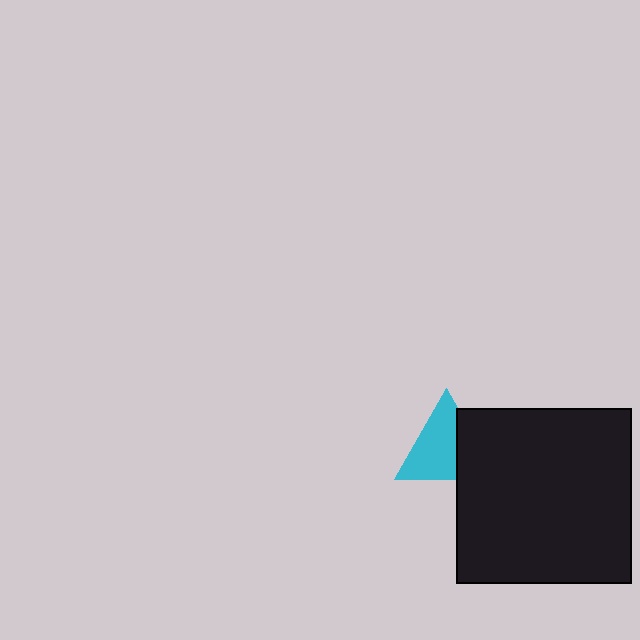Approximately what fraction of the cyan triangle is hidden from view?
Roughly 34% of the cyan triangle is hidden behind the black square.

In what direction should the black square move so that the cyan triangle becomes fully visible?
The black square should move right. That is the shortest direction to clear the overlap and leave the cyan triangle fully visible.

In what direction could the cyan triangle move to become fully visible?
The cyan triangle could move left. That would shift it out from behind the black square entirely.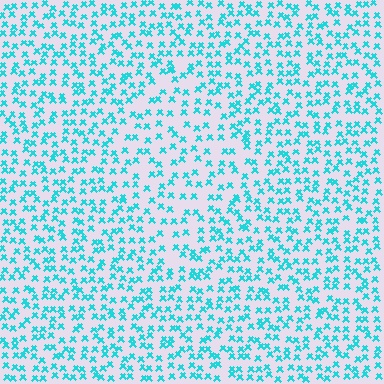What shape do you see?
I see a diamond.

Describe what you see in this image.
The image contains small cyan elements arranged at two different densities. A diamond-shaped region is visible where the elements are less densely packed than the surrounding area.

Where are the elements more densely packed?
The elements are more densely packed outside the diamond boundary.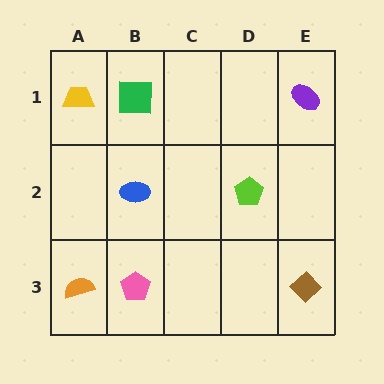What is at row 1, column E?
A purple ellipse.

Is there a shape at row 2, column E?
No, that cell is empty.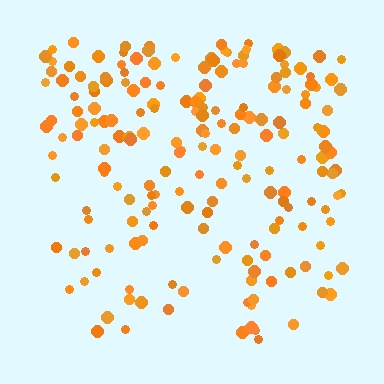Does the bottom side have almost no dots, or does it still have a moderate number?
Still a moderate number, just noticeably fewer than the top.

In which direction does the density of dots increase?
From bottom to top, with the top side densest.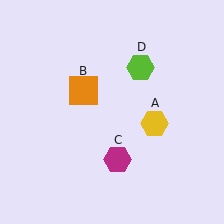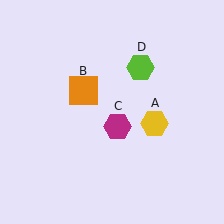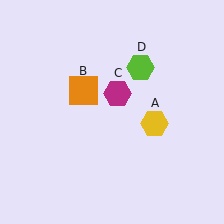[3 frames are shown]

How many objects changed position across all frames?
1 object changed position: magenta hexagon (object C).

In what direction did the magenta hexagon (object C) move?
The magenta hexagon (object C) moved up.